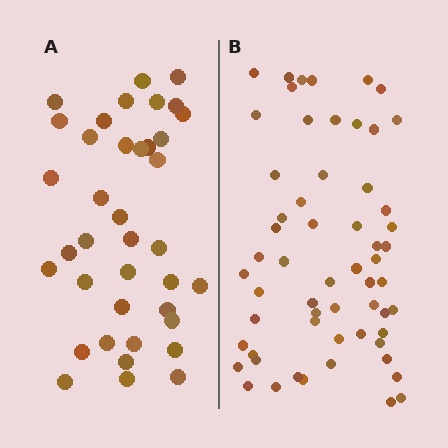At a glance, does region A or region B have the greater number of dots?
Region B (the right region) has more dots.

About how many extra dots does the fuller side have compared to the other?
Region B has approximately 20 more dots than region A.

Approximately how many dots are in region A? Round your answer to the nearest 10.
About 40 dots. (The exact count is 38, which rounds to 40.)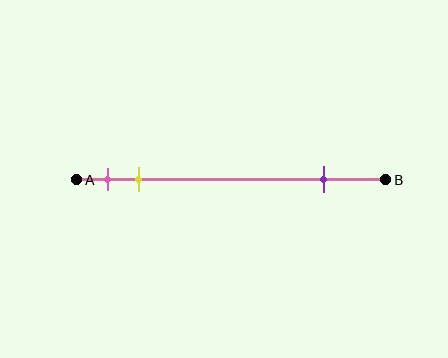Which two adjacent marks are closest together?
The pink and yellow marks are the closest adjacent pair.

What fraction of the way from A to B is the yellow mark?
The yellow mark is approximately 20% (0.2) of the way from A to B.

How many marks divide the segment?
There are 3 marks dividing the segment.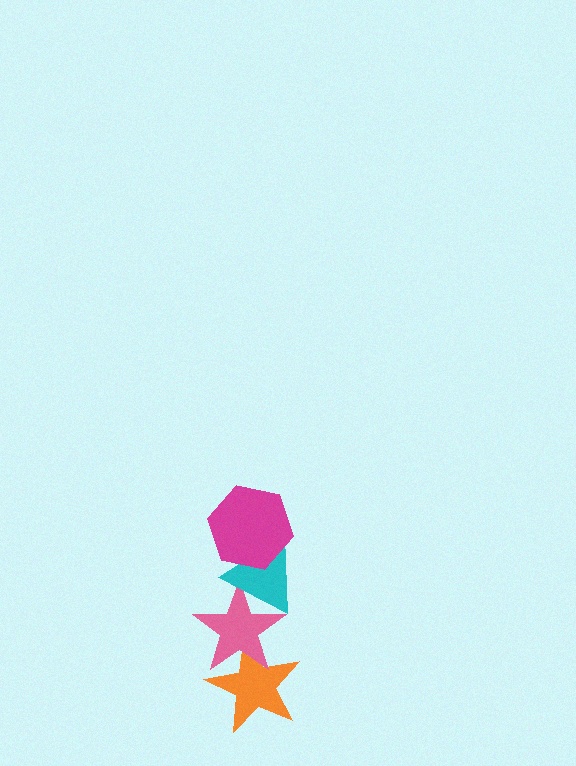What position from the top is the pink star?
The pink star is 3rd from the top.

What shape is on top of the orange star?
The pink star is on top of the orange star.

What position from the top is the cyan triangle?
The cyan triangle is 2nd from the top.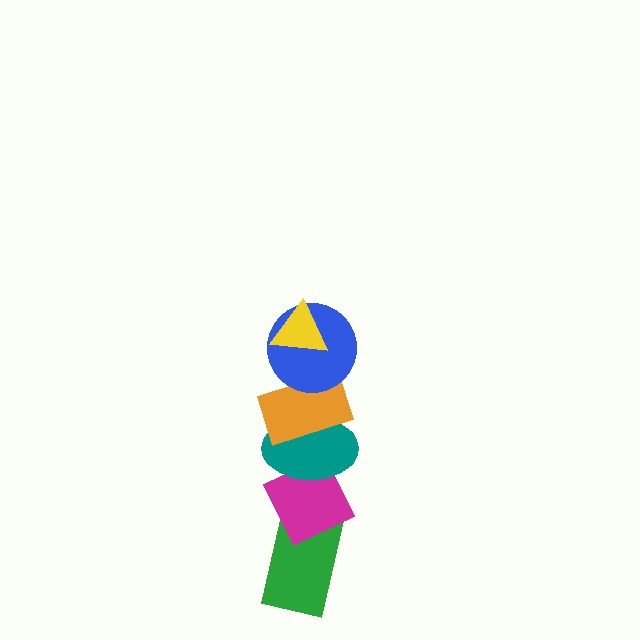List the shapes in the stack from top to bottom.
From top to bottom: the yellow triangle, the blue circle, the orange rectangle, the teal ellipse, the magenta diamond, the green rectangle.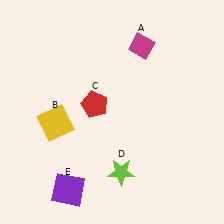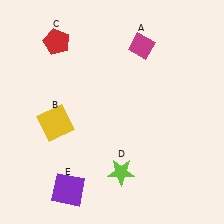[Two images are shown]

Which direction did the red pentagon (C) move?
The red pentagon (C) moved up.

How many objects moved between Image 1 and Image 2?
1 object moved between the two images.